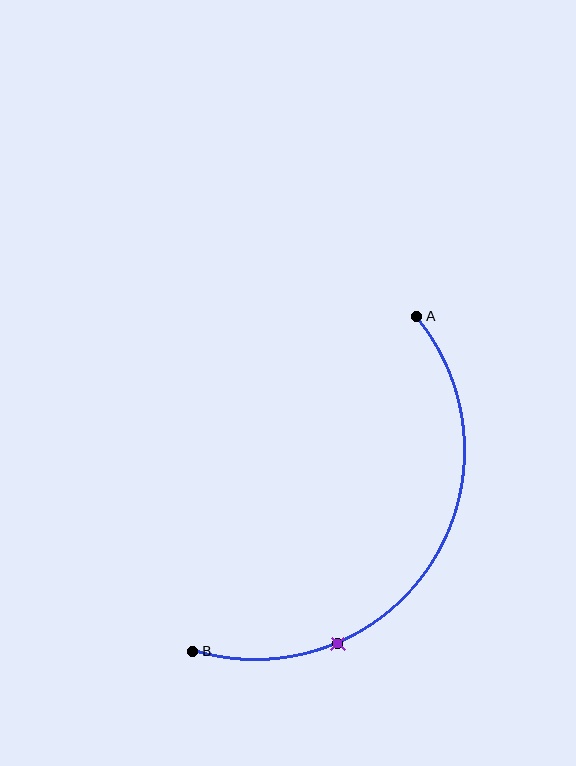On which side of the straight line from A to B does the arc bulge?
The arc bulges below and to the right of the straight line connecting A and B.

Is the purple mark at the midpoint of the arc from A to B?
No. The purple mark lies on the arc but is closer to endpoint B. The arc midpoint would be at the point on the curve equidistant along the arc from both A and B.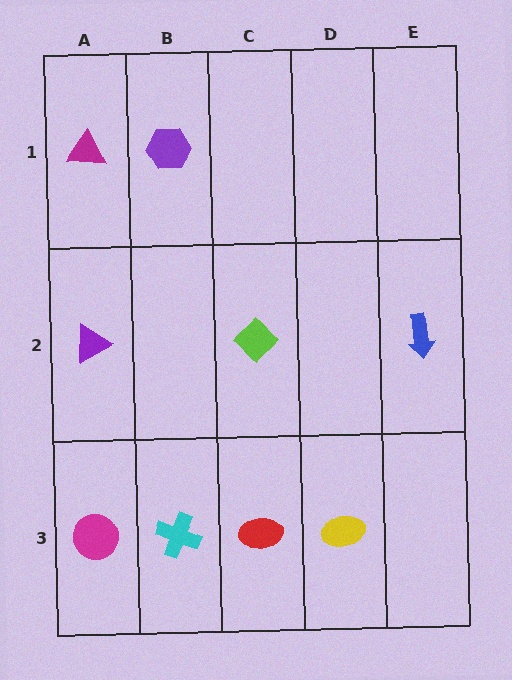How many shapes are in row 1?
2 shapes.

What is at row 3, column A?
A magenta circle.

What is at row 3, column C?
A red ellipse.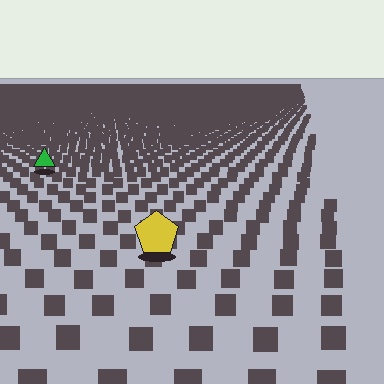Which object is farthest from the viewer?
The green triangle is farthest from the viewer. It appears smaller and the ground texture around it is denser.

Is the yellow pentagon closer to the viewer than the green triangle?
Yes. The yellow pentagon is closer — you can tell from the texture gradient: the ground texture is coarser near it.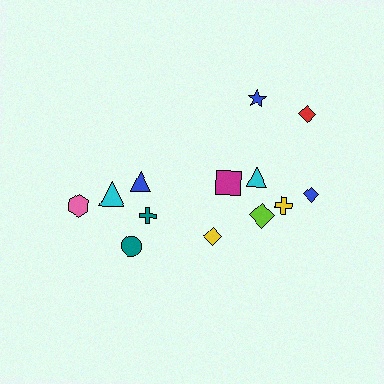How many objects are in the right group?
There are 8 objects.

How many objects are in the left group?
There are 5 objects.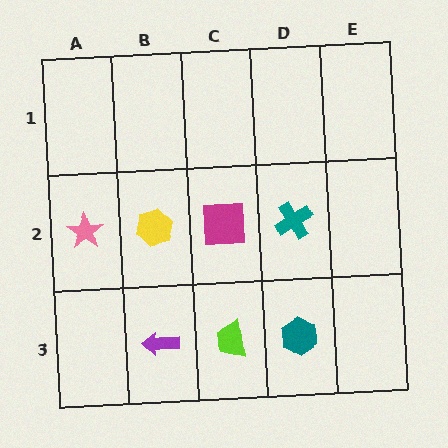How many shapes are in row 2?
4 shapes.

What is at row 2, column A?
A pink star.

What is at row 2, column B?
A yellow hexagon.